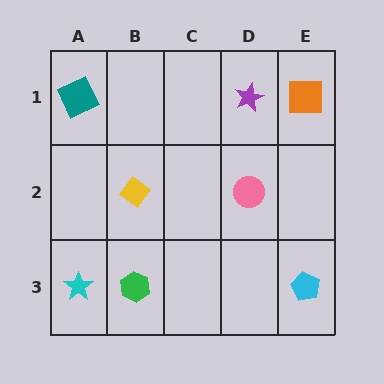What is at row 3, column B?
A green hexagon.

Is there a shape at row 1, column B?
No, that cell is empty.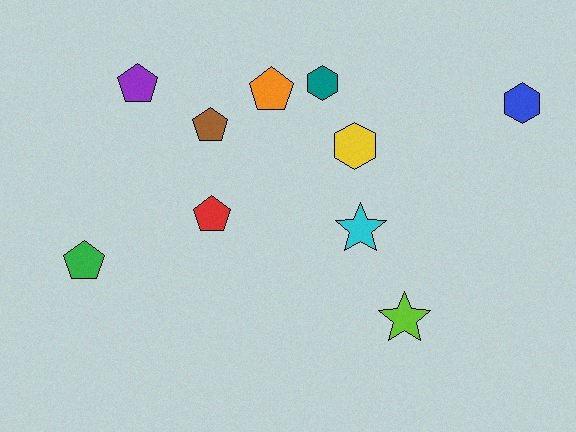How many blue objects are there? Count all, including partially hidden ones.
There is 1 blue object.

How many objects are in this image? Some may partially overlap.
There are 10 objects.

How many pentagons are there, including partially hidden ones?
There are 5 pentagons.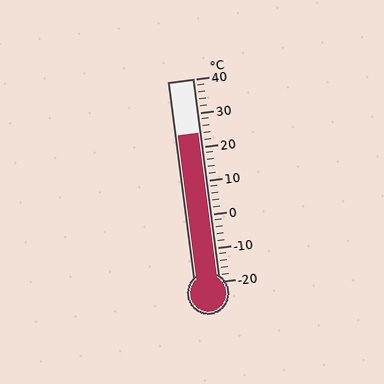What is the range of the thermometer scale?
The thermometer scale ranges from -20°C to 40°C.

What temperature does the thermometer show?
The thermometer shows approximately 24°C.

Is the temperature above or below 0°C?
The temperature is above 0°C.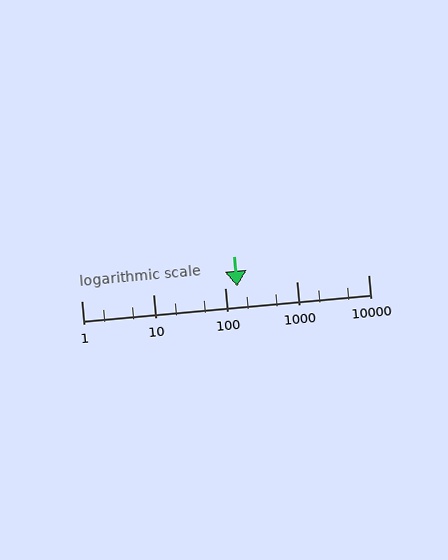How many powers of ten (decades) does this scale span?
The scale spans 4 decades, from 1 to 10000.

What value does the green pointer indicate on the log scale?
The pointer indicates approximately 150.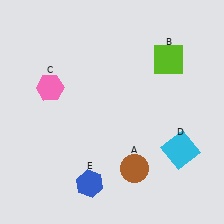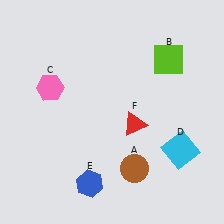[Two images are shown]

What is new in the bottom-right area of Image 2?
A red triangle (F) was added in the bottom-right area of Image 2.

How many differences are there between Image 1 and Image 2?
There is 1 difference between the two images.